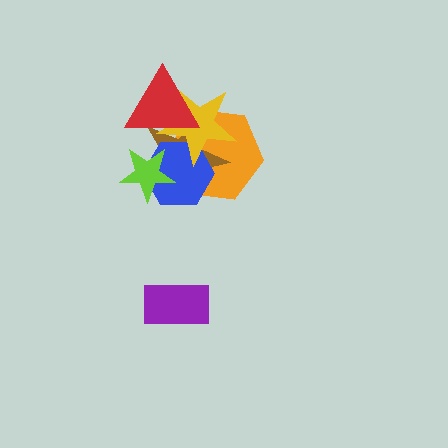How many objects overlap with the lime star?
2 objects overlap with the lime star.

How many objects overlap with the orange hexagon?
4 objects overlap with the orange hexagon.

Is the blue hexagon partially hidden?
Yes, it is partially covered by another shape.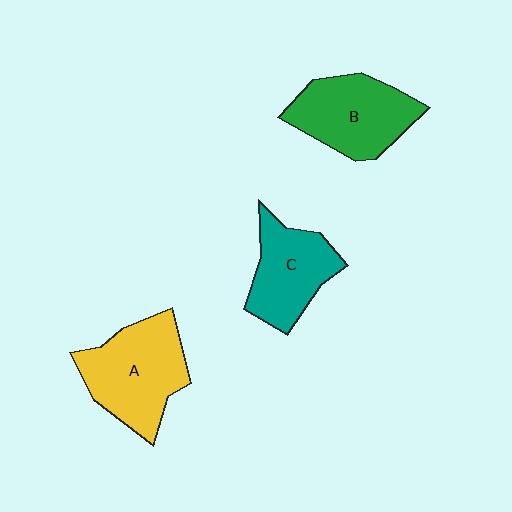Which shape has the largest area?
Shape A (yellow).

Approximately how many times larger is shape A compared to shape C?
Approximately 1.3 times.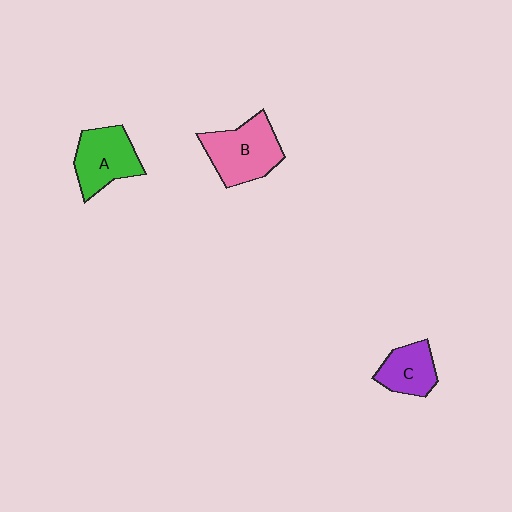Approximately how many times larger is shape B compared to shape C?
Approximately 1.6 times.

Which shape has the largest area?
Shape B (pink).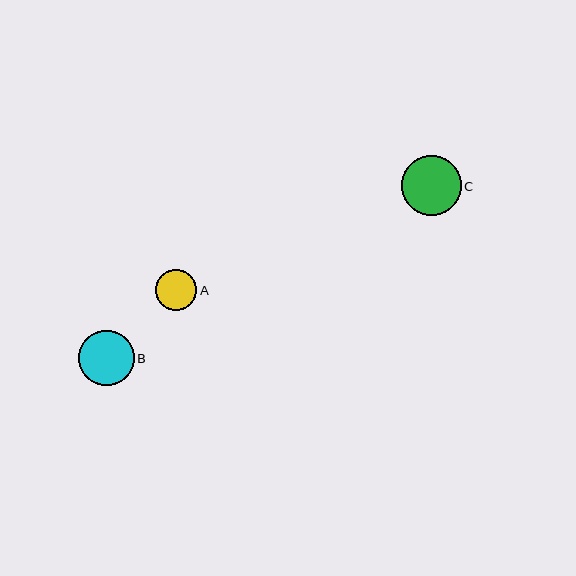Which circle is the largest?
Circle C is the largest with a size of approximately 60 pixels.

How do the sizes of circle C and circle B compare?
Circle C and circle B are approximately the same size.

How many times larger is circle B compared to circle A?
Circle B is approximately 1.3 times the size of circle A.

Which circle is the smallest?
Circle A is the smallest with a size of approximately 42 pixels.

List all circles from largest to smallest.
From largest to smallest: C, B, A.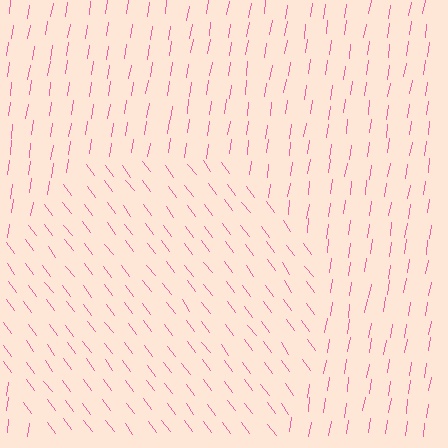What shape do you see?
I see a circle.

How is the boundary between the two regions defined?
The boundary is defined purely by a change in line orientation (approximately 45 degrees difference). All lines are the same color and thickness.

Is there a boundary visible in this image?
Yes, there is a texture boundary formed by a change in line orientation.